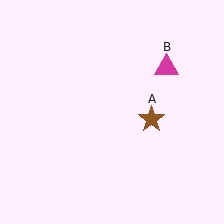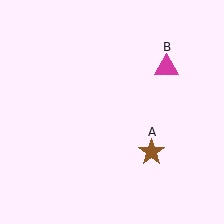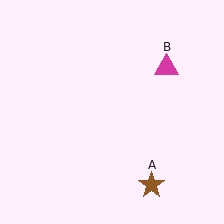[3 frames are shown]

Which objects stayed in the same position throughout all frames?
Magenta triangle (object B) remained stationary.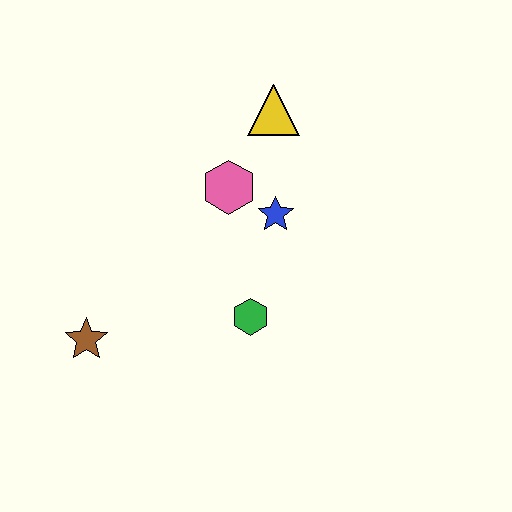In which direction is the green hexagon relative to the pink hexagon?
The green hexagon is below the pink hexagon.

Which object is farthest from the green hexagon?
The yellow triangle is farthest from the green hexagon.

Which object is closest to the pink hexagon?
The blue star is closest to the pink hexagon.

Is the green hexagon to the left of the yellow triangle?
Yes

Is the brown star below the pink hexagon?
Yes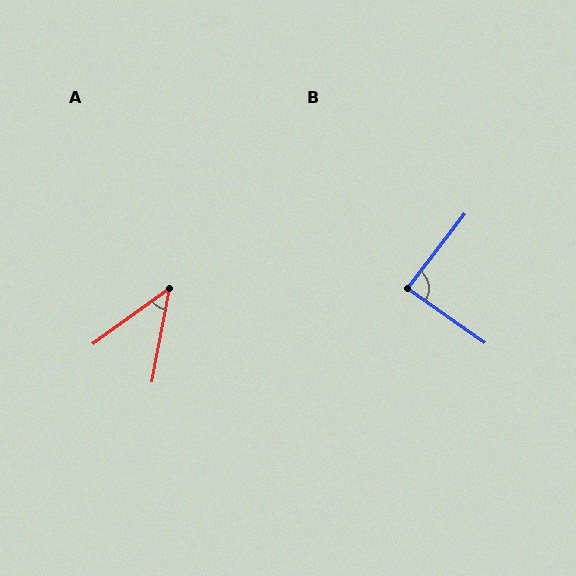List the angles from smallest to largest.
A (43°), B (88°).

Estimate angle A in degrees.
Approximately 43 degrees.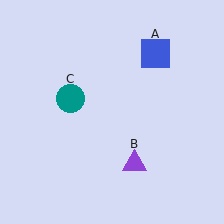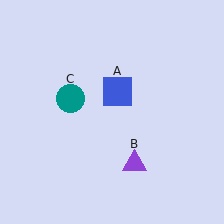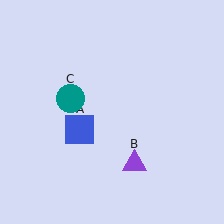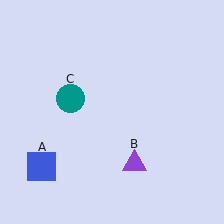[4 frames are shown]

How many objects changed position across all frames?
1 object changed position: blue square (object A).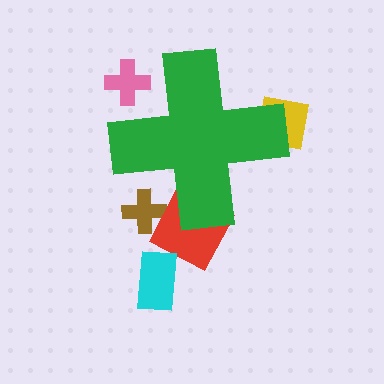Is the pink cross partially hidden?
Yes, the pink cross is partially hidden behind the green cross.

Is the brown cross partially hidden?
Yes, the brown cross is partially hidden behind the green cross.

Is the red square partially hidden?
Yes, the red square is partially hidden behind the green cross.